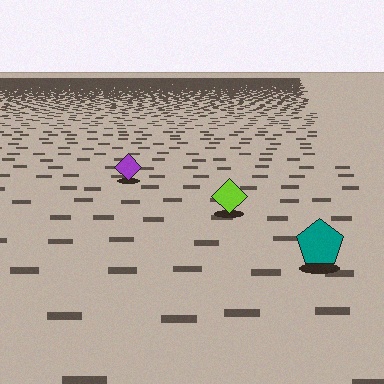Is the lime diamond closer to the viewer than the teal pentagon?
No. The teal pentagon is closer — you can tell from the texture gradient: the ground texture is coarser near it.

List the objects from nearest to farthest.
From nearest to farthest: the teal pentagon, the lime diamond, the purple diamond.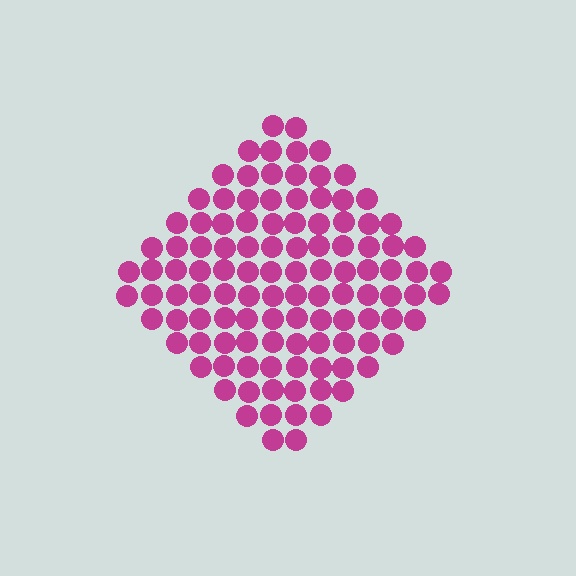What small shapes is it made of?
It is made of small circles.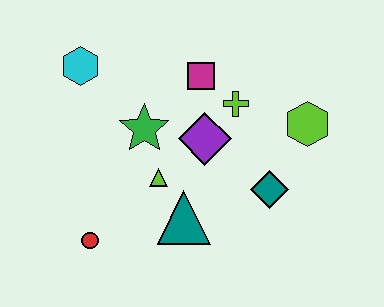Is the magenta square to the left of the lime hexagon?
Yes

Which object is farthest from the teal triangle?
The cyan hexagon is farthest from the teal triangle.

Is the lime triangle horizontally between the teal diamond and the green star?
Yes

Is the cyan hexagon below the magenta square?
No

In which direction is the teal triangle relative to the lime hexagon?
The teal triangle is to the left of the lime hexagon.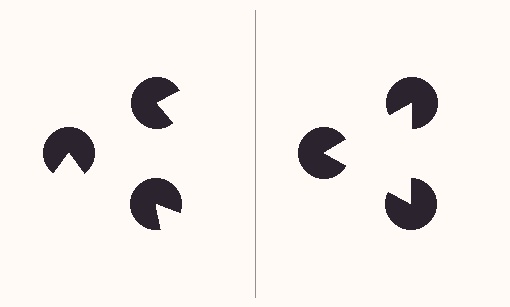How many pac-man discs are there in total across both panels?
6 — 3 on each side.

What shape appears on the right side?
An illusory triangle.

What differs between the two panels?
The pac-man discs are positioned identically on both sides; only the wedge orientations differ. On the right they align to a triangle; on the left they are misaligned.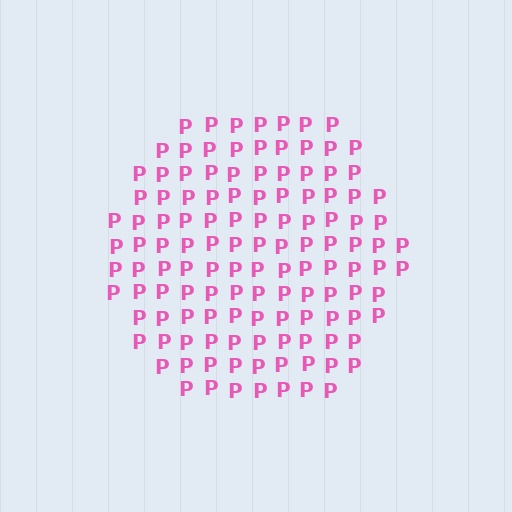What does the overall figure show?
The overall figure shows a hexagon.